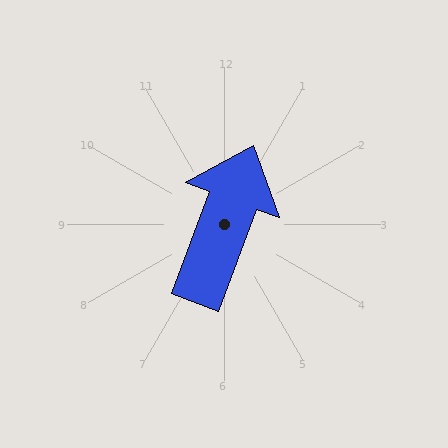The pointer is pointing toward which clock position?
Roughly 1 o'clock.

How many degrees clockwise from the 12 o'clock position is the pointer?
Approximately 20 degrees.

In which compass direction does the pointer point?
North.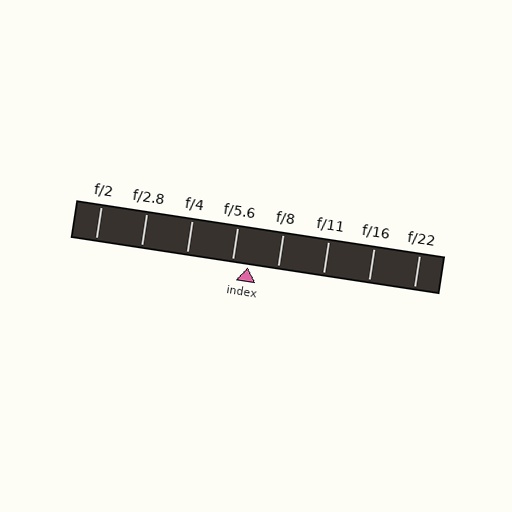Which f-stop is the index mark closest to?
The index mark is closest to f/5.6.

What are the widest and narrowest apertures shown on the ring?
The widest aperture shown is f/2 and the narrowest is f/22.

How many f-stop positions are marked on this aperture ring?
There are 8 f-stop positions marked.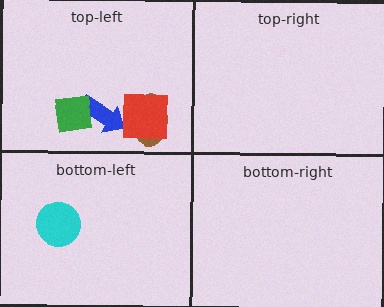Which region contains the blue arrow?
The top-left region.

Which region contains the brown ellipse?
The top-left region.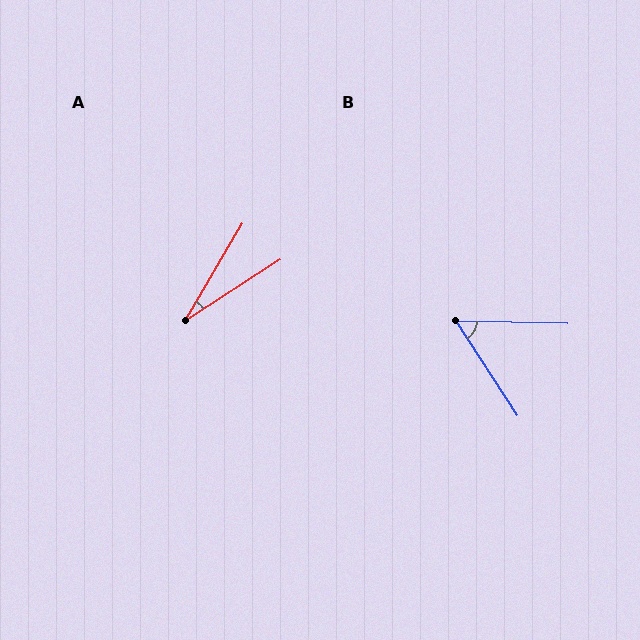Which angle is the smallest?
A, at approximately 27 degrees.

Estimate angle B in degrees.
Approximately 55 degrees.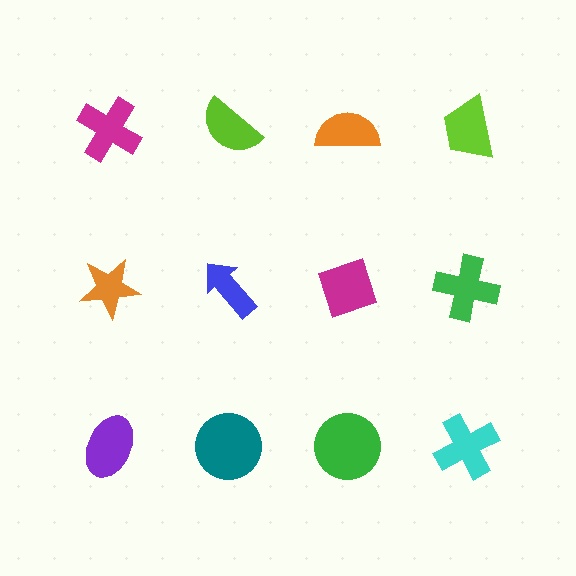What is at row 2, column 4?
A green cross.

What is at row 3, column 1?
A purple ellipse.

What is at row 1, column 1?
A magenta cross.